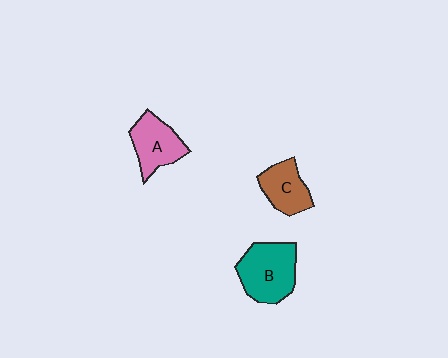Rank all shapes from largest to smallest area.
From largest to smallest: B (teal), A (pink), C (brown).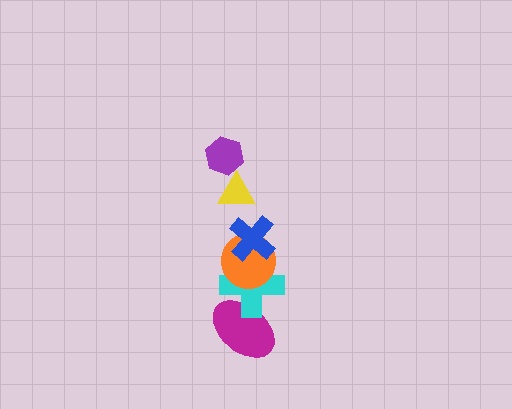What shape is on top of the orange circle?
The blue cross is on top of the orange circle.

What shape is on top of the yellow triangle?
The purple hexagon is on top of the yellow triangle.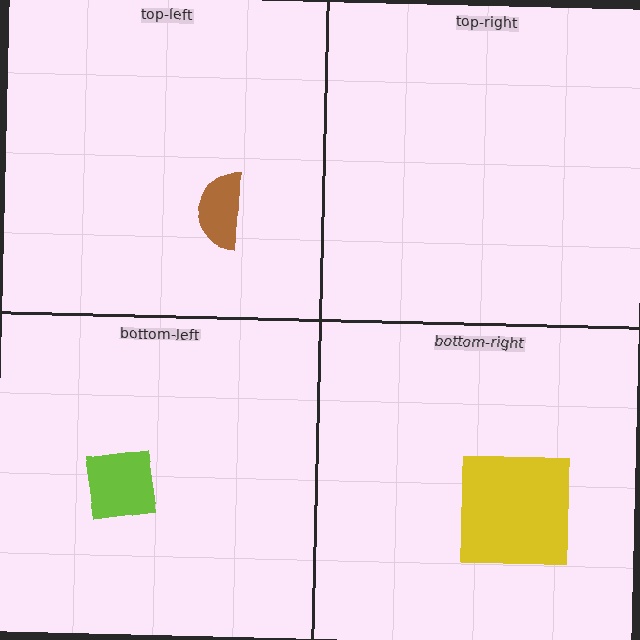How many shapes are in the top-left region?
1.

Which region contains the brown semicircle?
The top-left region.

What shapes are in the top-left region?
The brown semicircle.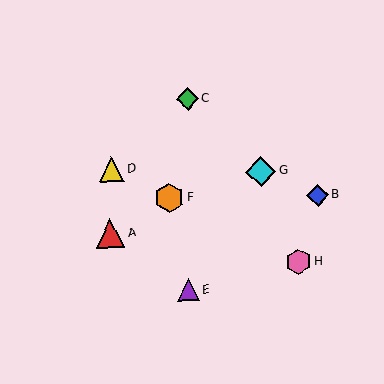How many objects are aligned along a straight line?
3 objects (D, F, H) are aligned along a straight line.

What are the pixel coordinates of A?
Object A is at (110, 233).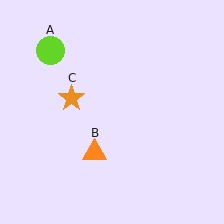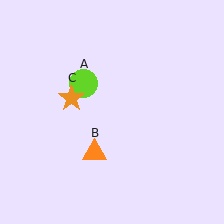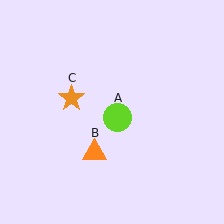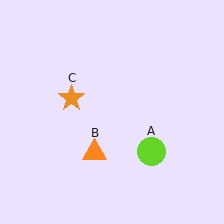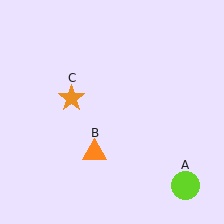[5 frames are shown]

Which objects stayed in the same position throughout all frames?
Orange triangle (object B) and orange star (object C) remained stationary.